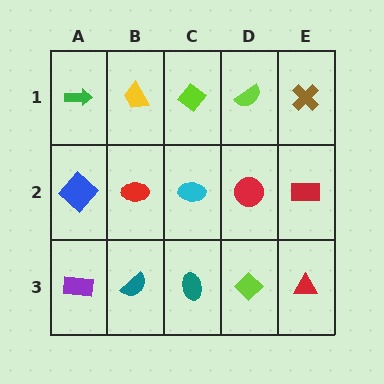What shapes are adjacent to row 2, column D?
A lime semicircle (row 1, column D), a lime diamond (row 3, column D), a cyan ellipse (row 2, column C), a red rectangle (row 2, column E).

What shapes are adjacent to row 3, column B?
A red ellipse (row 2, column B), a purple rectangle (row 3, column A), a teal ellipse (row 3, column C).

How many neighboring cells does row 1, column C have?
3.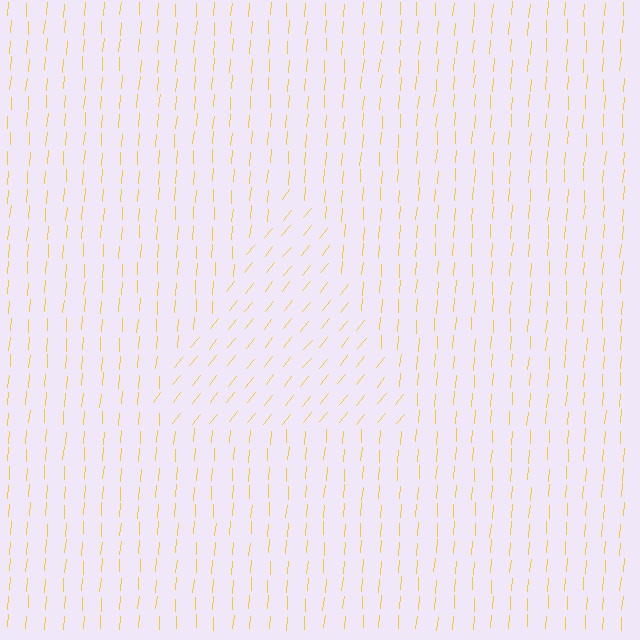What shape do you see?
I see a triangle.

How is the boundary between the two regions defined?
The boundary is defined purely by a change in line orientation (approximately 35 degrees difference). All lines are the same color and thickness.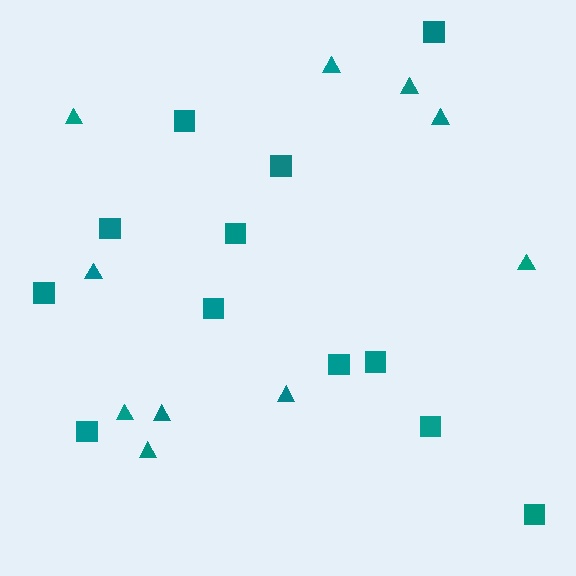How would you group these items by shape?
There are 2 groups: one group of squares (12) and one group of triangles (10).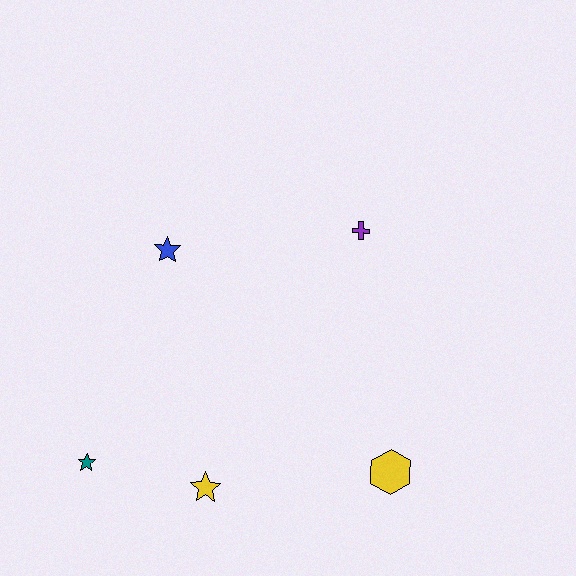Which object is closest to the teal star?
The yellow star is closest to the teal star.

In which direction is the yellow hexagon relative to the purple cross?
The yellow hexagon is below the purple cross.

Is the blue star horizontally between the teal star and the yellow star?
Yes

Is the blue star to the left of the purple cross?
Yes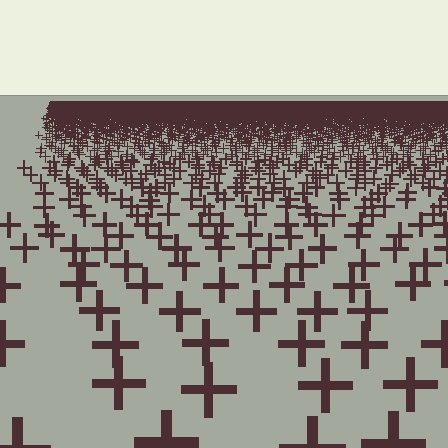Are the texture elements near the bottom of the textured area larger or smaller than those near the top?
Larger. Near the bottom, elements are closer to the viewer and appear at a bigger on-screen size.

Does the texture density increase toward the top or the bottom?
Density increases toward the top.